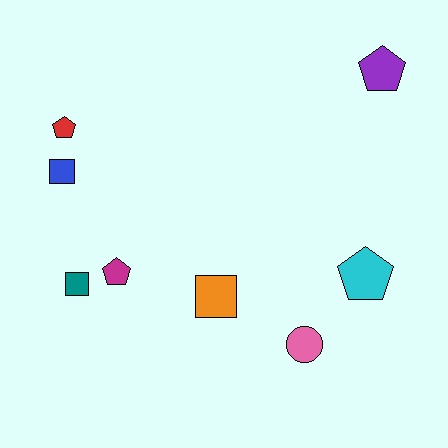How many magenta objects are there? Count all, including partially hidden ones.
There is 1 magenta object.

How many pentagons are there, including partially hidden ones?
There are 4 pentagons.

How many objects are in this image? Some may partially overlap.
There are 8 objects.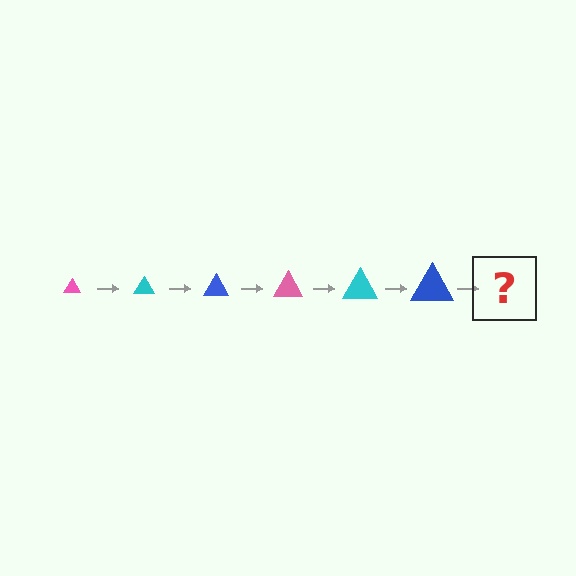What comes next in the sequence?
The next element should be a pink triangle, larger than the previous one.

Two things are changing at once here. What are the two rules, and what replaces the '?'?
The two rules are that the triangle grows larger each step and the color cycles through pink, cyan, and blue. The '?' should be a pink triangle, larger than the previous one.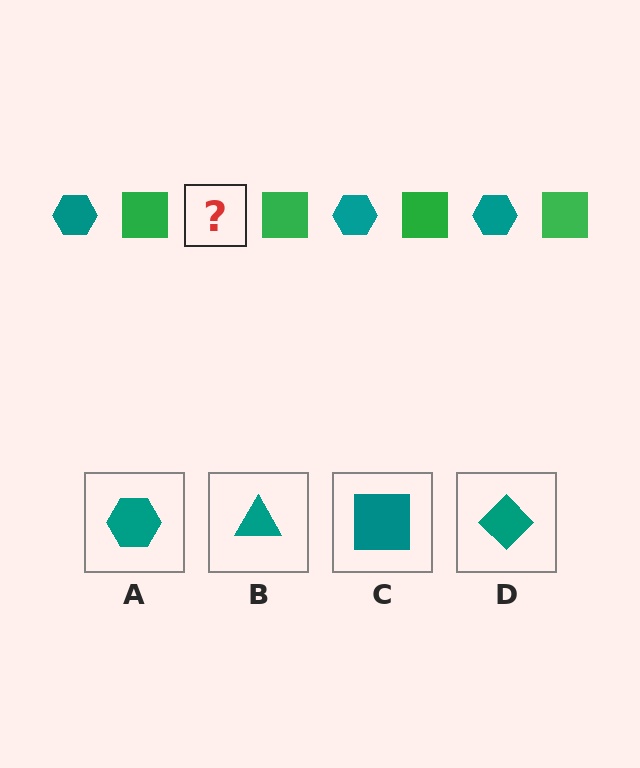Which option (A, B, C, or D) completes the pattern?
A.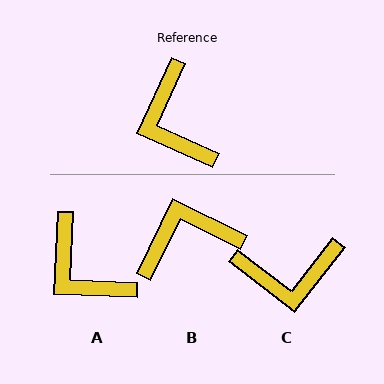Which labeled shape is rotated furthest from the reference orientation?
B, about 92 degrees away.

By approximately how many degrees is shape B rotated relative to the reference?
Approximately 92 degrees clockwise.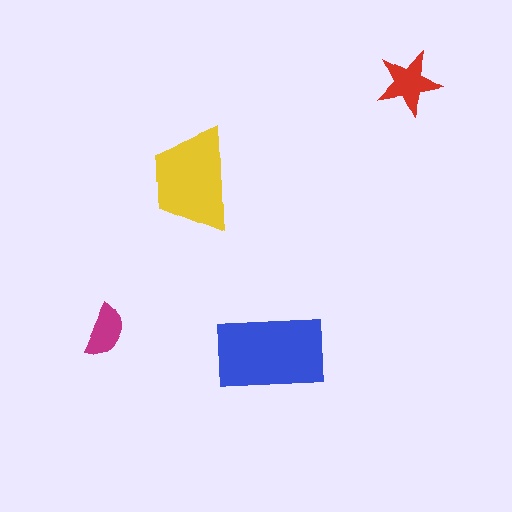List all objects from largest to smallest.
The blue rectangle, the yellow trapezoid, the red star, the magenta semicircle.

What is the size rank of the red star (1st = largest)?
3rd.